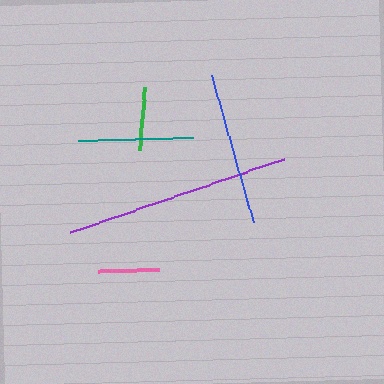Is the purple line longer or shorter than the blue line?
The purple line is longer than the blue line.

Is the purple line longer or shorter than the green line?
The purple line is longer than the green line.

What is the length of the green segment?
The green segment is approximately 64 pixels long.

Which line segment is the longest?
The purple line is the longest at approximately 227 pixels.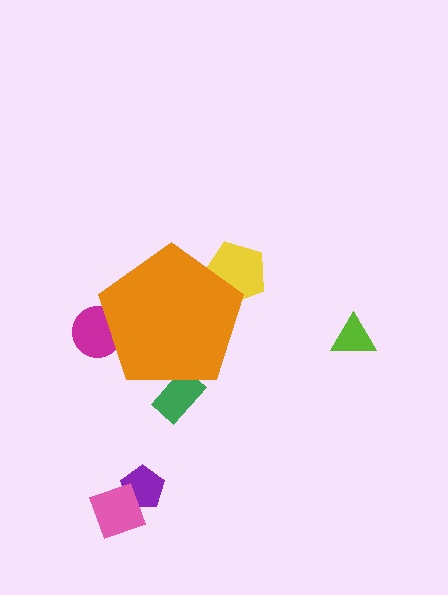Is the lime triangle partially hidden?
No, the lime triangle is fully visible.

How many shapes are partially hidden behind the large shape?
3 shapes are partially hidden.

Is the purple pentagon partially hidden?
No, the purple pentagon is fully visible.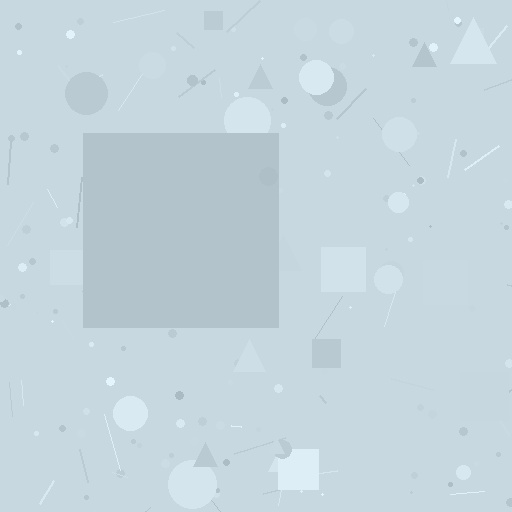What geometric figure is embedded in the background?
A square is embedded in the background.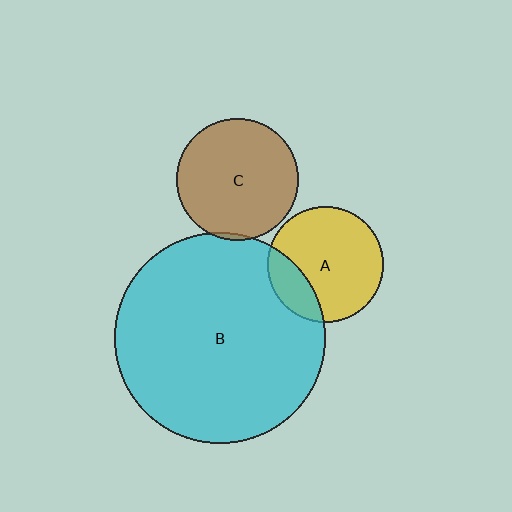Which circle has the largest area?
Circle B (cyan).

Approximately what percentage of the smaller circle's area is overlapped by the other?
Approximately 5%.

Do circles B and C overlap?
Yes.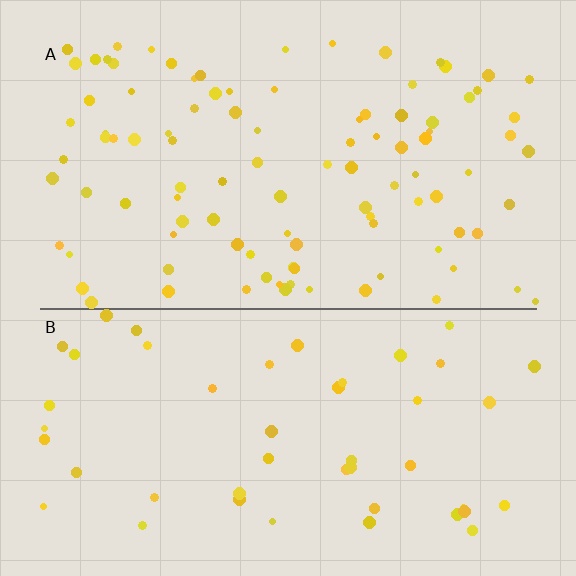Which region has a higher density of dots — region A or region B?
A (the top).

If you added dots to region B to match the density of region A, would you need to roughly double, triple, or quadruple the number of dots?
Approximately double.